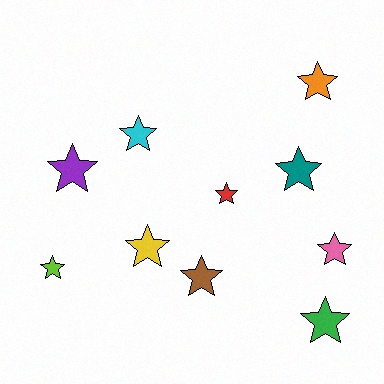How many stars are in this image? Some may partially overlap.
There are 10 stars.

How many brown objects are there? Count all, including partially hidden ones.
There is 1 brown object.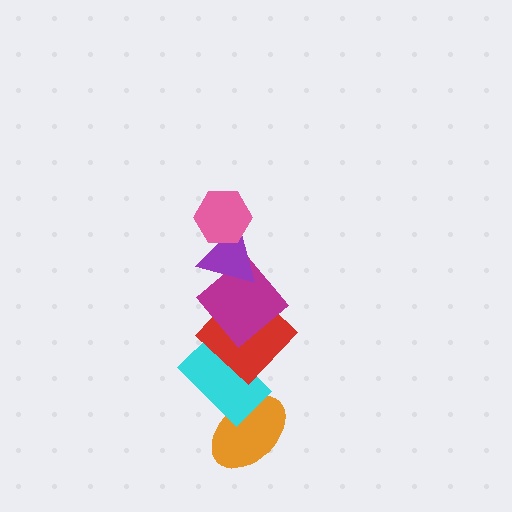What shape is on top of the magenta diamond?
The purple triangle is on top of the magenta diamond.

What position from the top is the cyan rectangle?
The cyan rectangle is 5th from the top.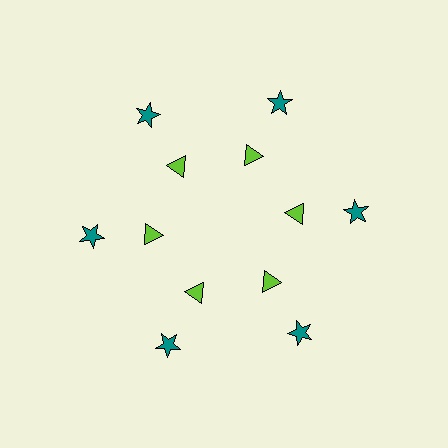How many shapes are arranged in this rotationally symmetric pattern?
There are 12 shapes, arranged in 6 groups of 2.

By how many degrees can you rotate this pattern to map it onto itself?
The pattern maps onto itself every 60 degrees of rotation.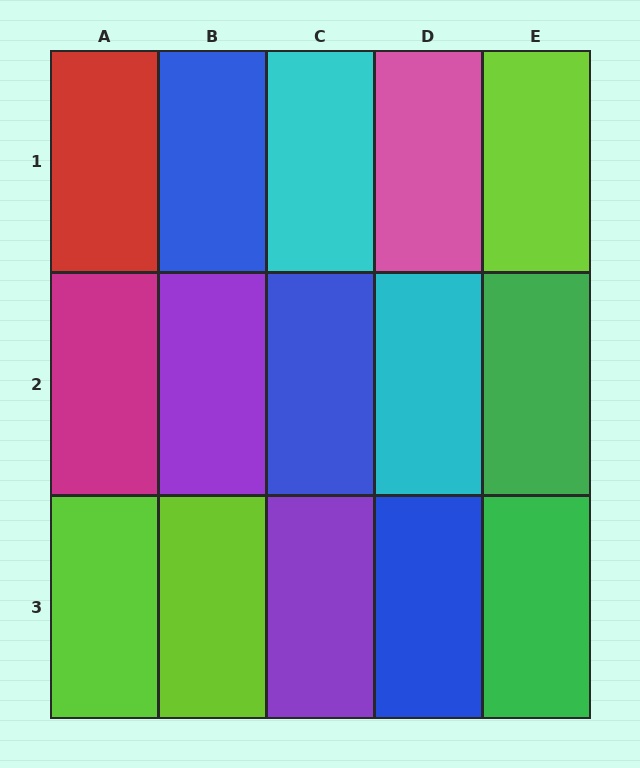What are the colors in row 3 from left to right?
Lime, lime, purple, blue, green.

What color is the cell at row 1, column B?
Blue.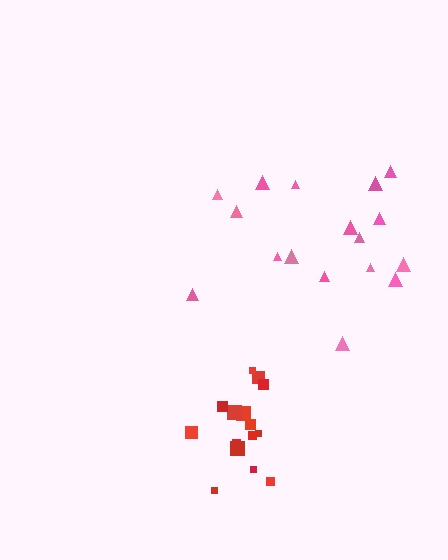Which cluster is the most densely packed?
Red.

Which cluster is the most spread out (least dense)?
Pink.